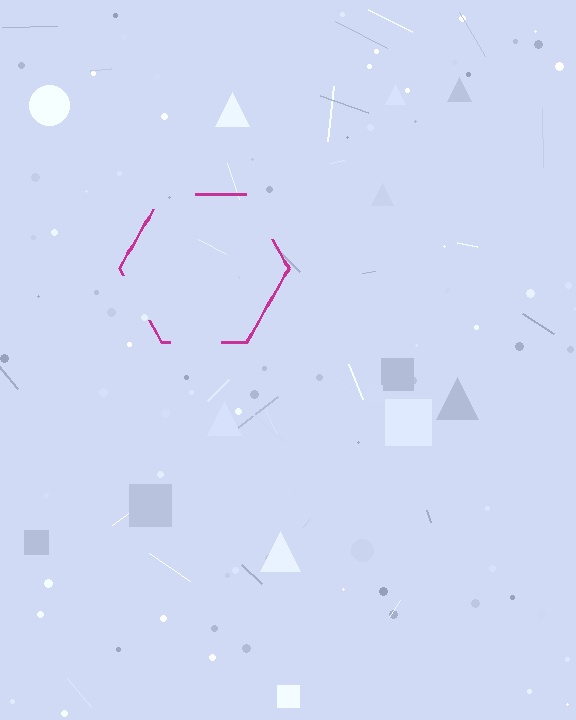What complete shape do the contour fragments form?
The contour fragments form a hexagon.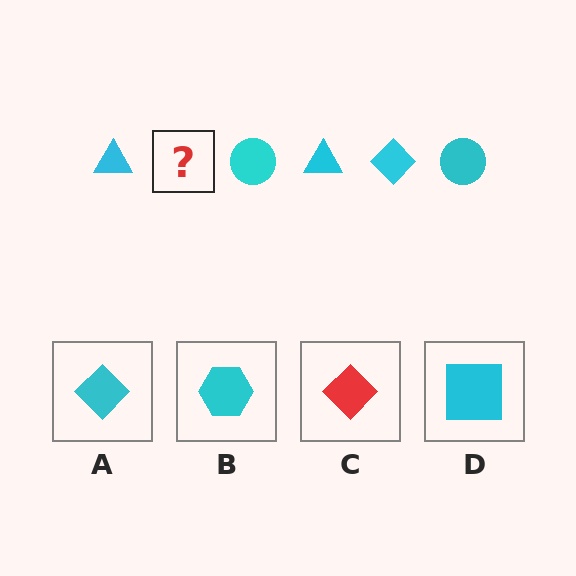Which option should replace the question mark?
Option A.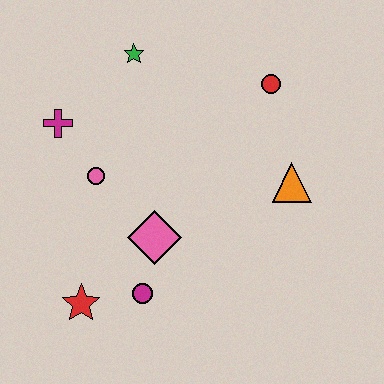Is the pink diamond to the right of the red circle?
No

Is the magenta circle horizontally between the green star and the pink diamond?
Yes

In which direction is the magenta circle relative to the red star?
The magenta circle is to the right of the red star.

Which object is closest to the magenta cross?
The pink circle is closest to the magenta cross.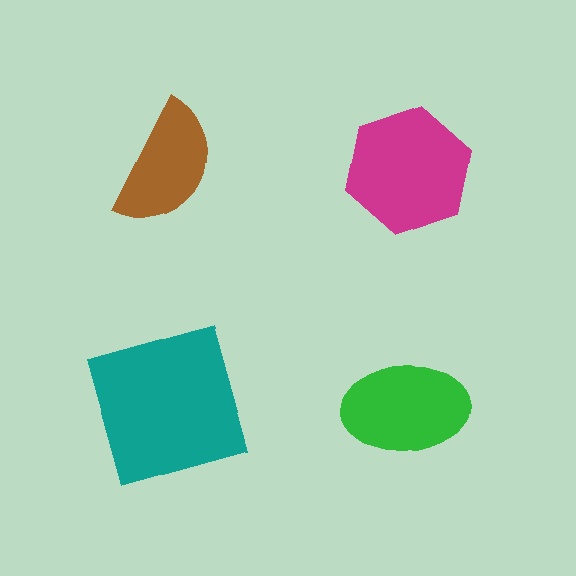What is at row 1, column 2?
A magenta hexagon.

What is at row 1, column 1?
A brown semicircle.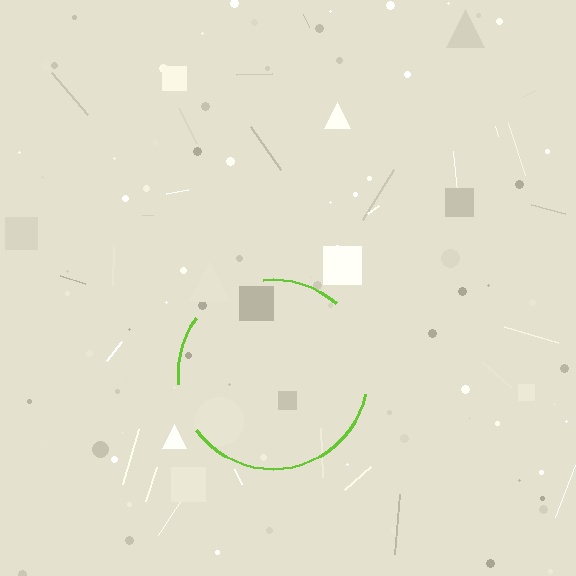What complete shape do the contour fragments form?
The contour fragments form a circle.